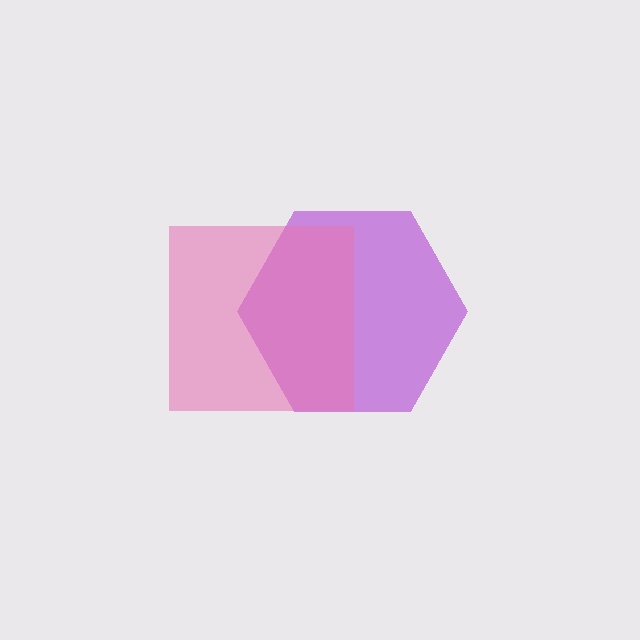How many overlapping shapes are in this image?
There are 2 overlapping shapes in the image.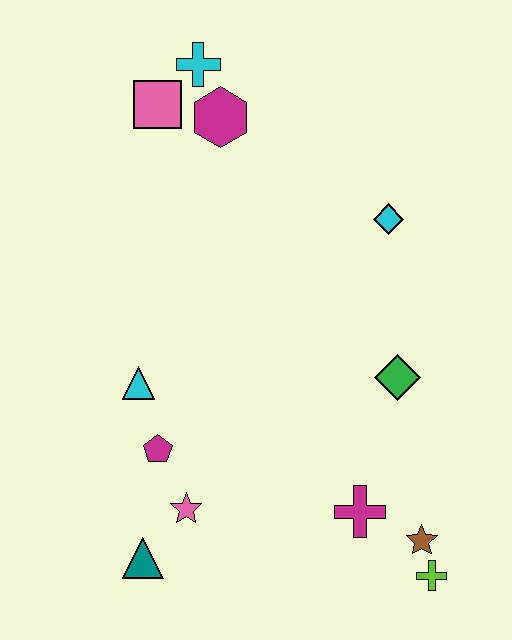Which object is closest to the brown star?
The lime cross is closest to the brown star.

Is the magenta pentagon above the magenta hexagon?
No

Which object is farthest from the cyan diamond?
The teal triangle is farthest from the cyan diamond.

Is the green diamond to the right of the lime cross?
No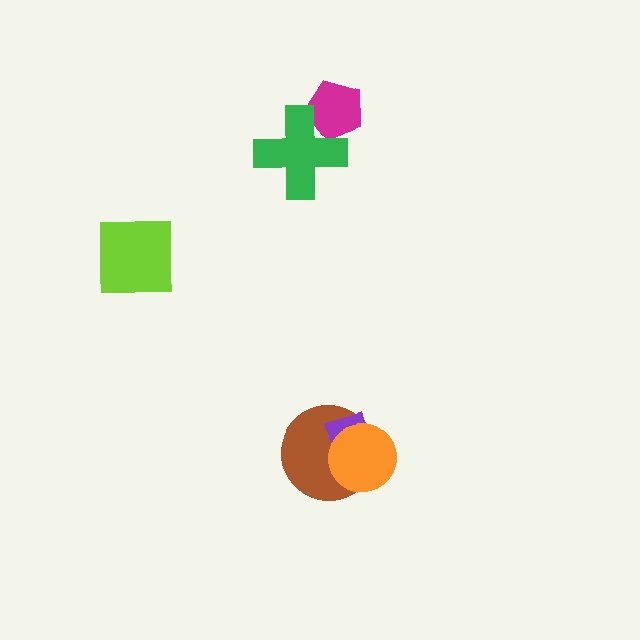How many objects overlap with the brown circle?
2 objects overlap with the brown circle.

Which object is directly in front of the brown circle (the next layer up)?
The purple diamond is directly in front of the brown circle.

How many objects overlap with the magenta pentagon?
1 object overlaps with the magenta pentagon.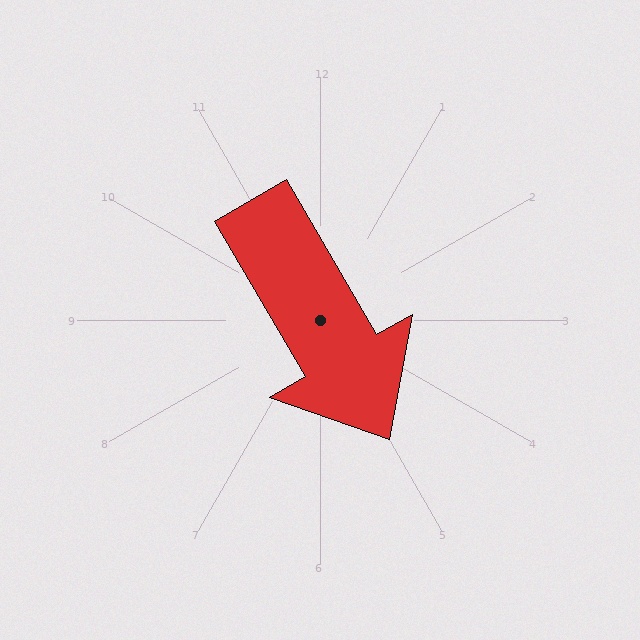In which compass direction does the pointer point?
Southeast.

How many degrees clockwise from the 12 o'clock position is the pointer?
Approximately 150 degrees.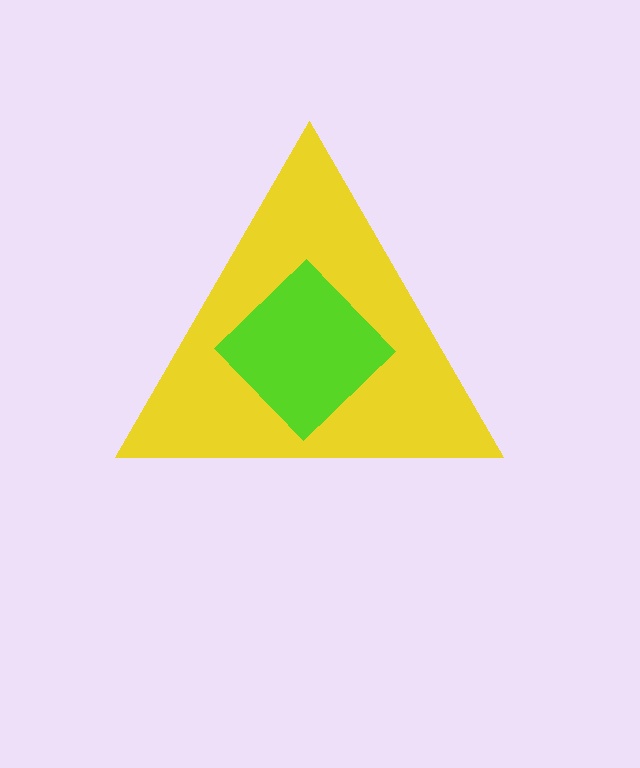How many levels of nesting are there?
2.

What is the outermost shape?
The yellow triangle.